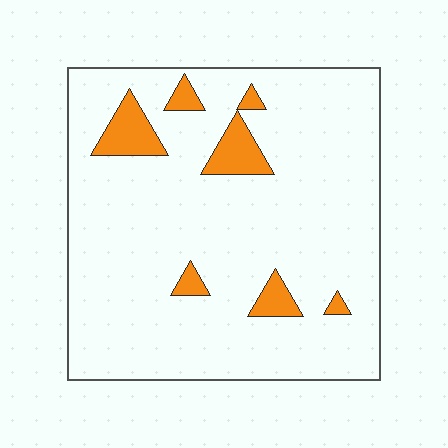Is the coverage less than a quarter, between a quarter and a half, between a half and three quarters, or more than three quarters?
Less than a quarter.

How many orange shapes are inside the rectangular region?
7.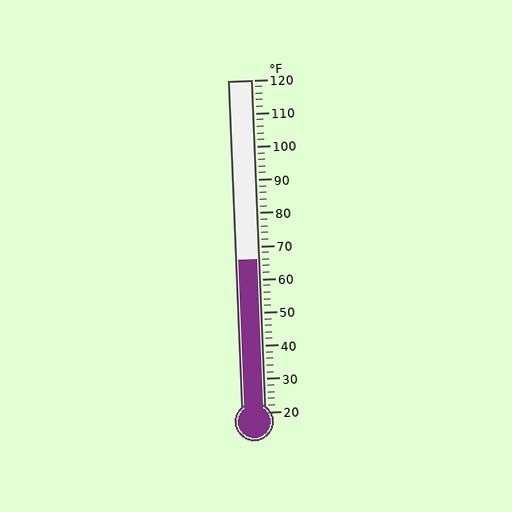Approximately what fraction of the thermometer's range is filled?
The thermometer is filled to approximately 45% of its range.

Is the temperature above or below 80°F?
The temperature is below 80°F.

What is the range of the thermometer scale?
The thermometer scale ranges from 20°F to 120°F.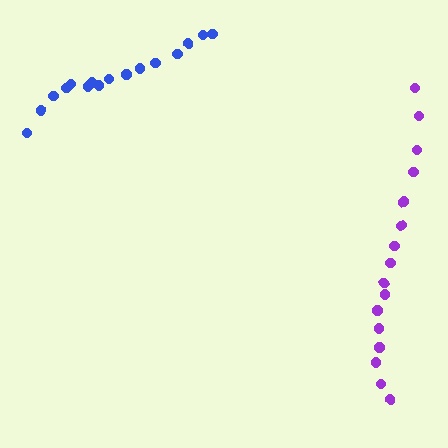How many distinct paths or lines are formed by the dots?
There are 2 distinct paths.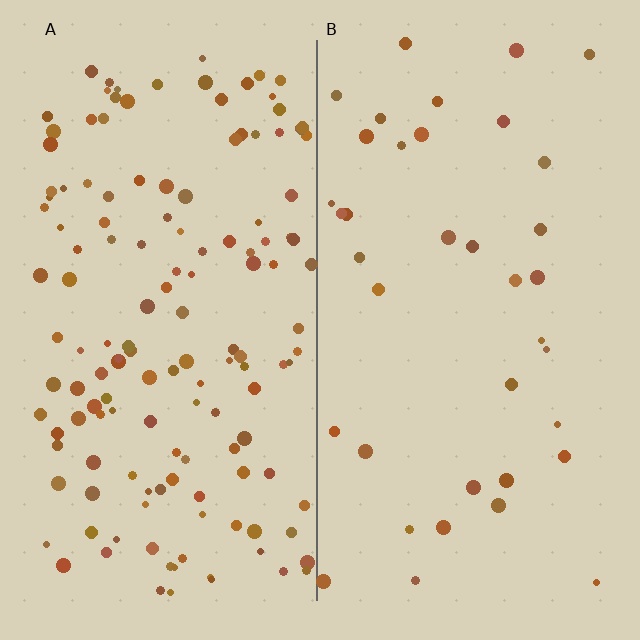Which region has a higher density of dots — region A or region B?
A (the left).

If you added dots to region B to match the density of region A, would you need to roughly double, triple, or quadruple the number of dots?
Approximately quadruple.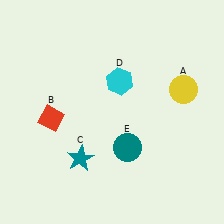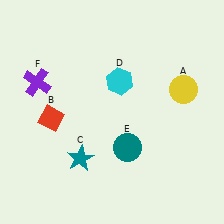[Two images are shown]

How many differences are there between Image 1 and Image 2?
There is 1 difference between the two images.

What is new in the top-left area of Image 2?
A purple cross (F) was added in the top-left area of Image 2.